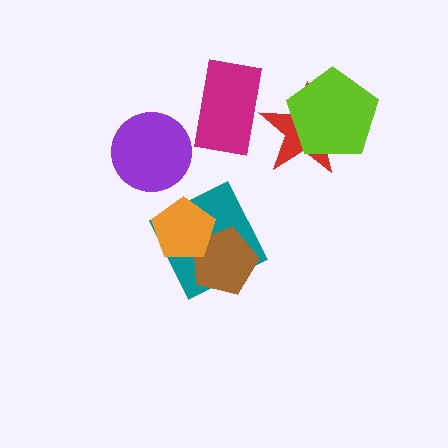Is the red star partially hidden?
Yes, it is partially covered by another shape.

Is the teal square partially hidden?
Yes, it is partially covered by another shape.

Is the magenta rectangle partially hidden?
Yes, it is partially covered by another shape.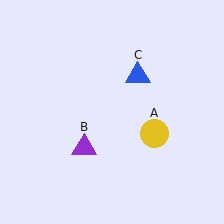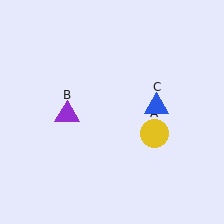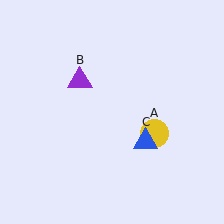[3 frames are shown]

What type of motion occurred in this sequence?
The purple triangle (object B), blue triangle (object C) rotated clockwise around the center of the scene.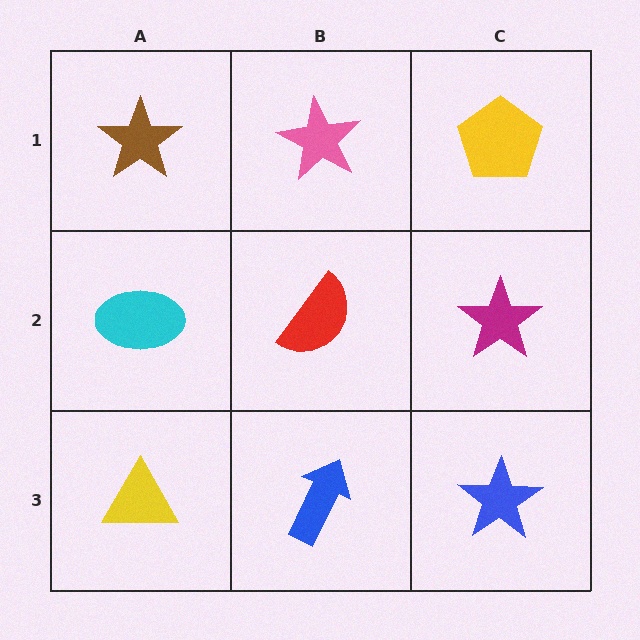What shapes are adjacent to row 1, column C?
A magenta star (row 2, column C), a pink star (row 1, column B).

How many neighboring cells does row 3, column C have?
2.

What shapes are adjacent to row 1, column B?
A red semicircle (row 2, column B), a brown star (row 1, column A), a yellow pentagon (row 1, column C).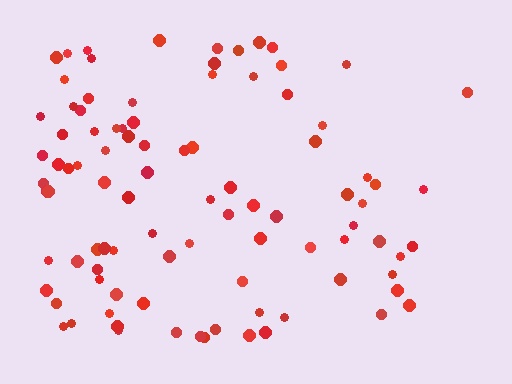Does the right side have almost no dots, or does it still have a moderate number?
Still a moderate number, just noticeably fewer than the left.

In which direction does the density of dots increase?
From right to left, with the left side densest.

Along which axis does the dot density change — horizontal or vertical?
Horizontal.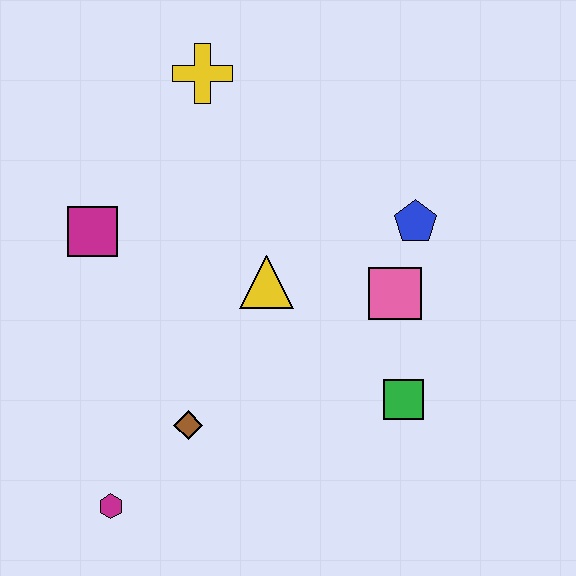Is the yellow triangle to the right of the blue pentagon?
No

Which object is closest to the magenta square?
The yellow triangle is closest to the magenta square.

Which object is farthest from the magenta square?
The green square is farthest from the magenta square.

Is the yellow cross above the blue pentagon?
Yes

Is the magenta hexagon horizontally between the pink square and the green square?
No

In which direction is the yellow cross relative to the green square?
The yellow cross is above the green square.